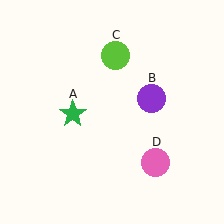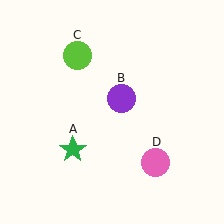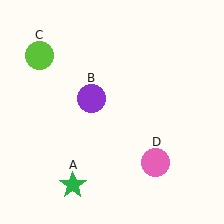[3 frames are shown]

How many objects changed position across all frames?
3 objects changed position: green star (object A), purple circle (object B), lime circle (object C).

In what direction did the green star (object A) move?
The green star (object A) moved down.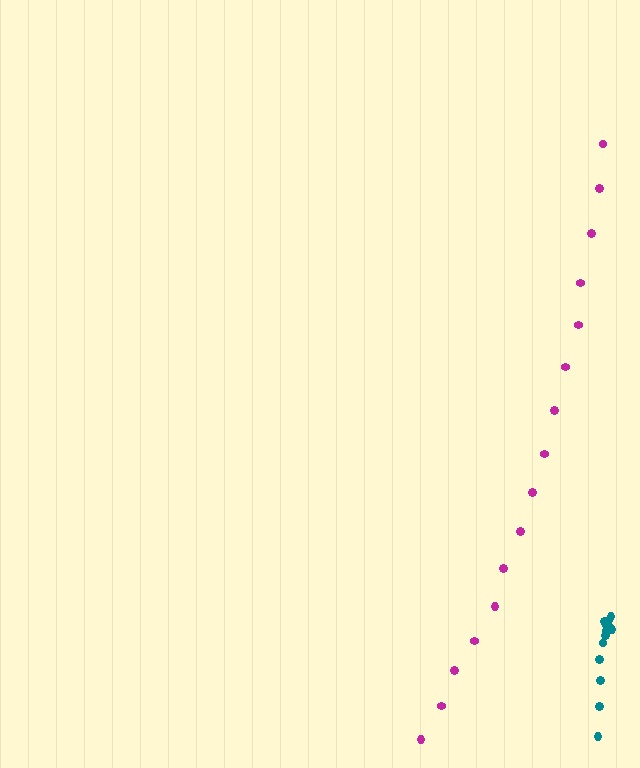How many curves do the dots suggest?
There are 2 distinct paths.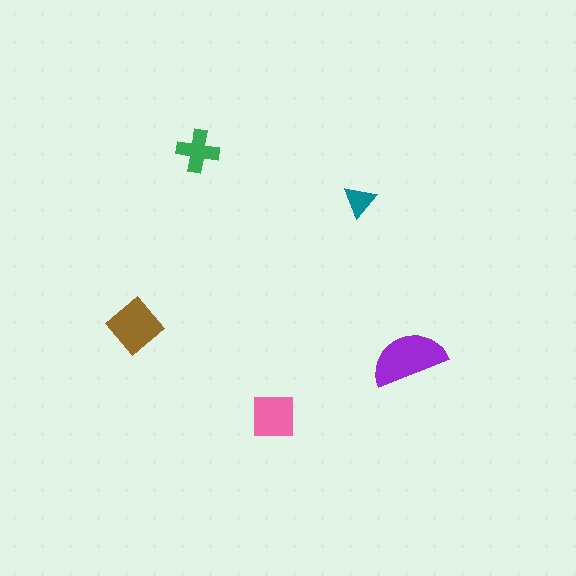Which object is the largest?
The purple semicircle.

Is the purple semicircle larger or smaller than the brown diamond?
Larger.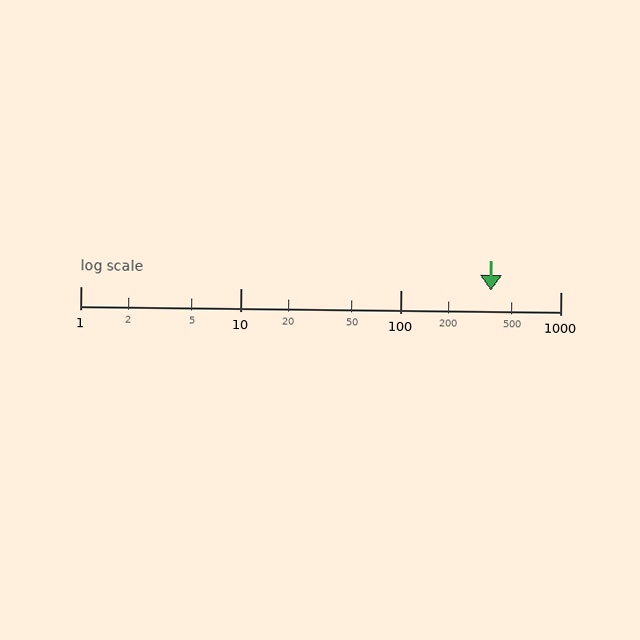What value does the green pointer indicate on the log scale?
The pointer indicates approximately 370.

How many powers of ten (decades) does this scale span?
The scale spans 3 decades, from 1 to 1000.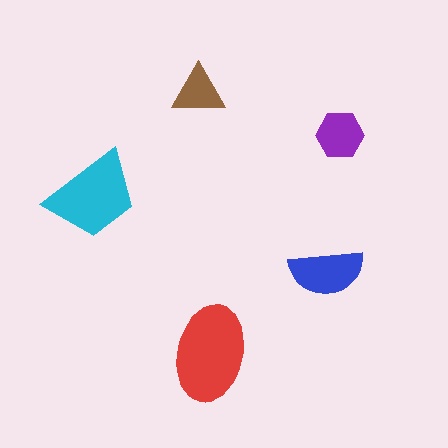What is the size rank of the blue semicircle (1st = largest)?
3rd.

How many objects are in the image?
There are 5 objects in the image.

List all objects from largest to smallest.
The red ellipse, the cyan trapezoid, the blue semicircle, the purple hexagon, the brown triangle.